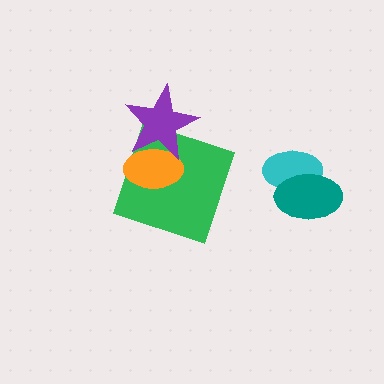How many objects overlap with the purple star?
2 objects overlap with the purple star.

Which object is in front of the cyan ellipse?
The teal ellipse is in front of the cyan ellipse.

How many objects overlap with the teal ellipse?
1 object overlaps with the teal ellipse.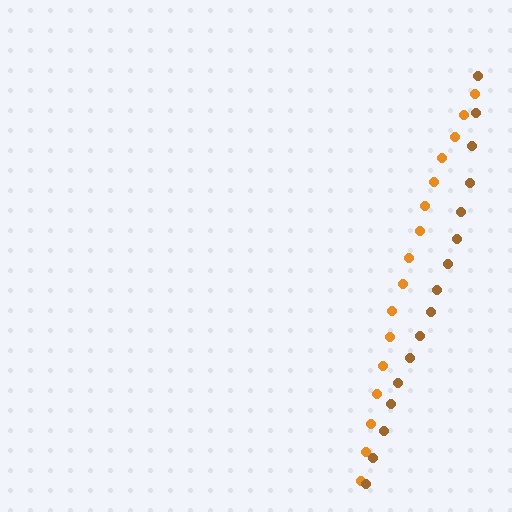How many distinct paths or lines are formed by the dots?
There are 2 distinct paths.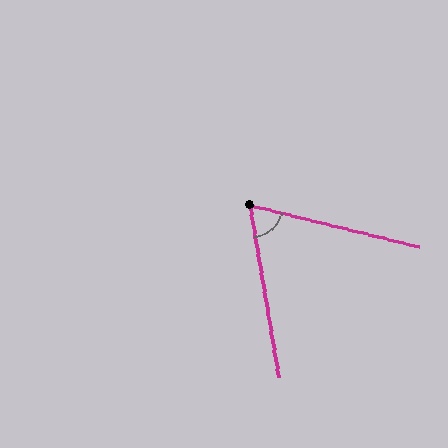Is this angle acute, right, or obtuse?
It is acute.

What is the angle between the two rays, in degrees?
Approximately 67 degrees.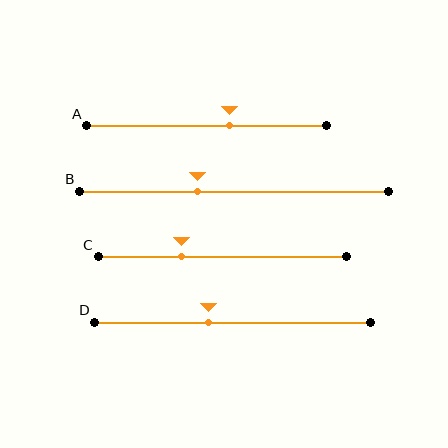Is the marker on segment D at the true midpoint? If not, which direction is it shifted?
No, the marker on segment D is shifted to the left by about 9% of the segment length.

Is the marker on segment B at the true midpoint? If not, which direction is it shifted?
No, the marker on segment B is shifted to the left by about 12% of the segment length.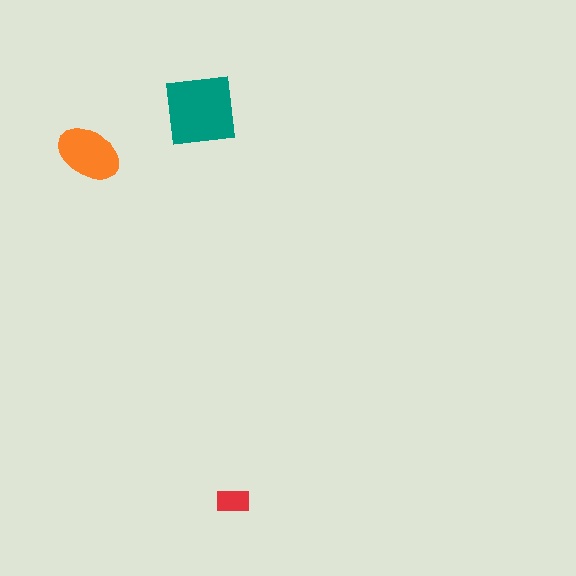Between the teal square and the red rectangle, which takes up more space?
The teal square.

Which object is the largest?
The teal square.